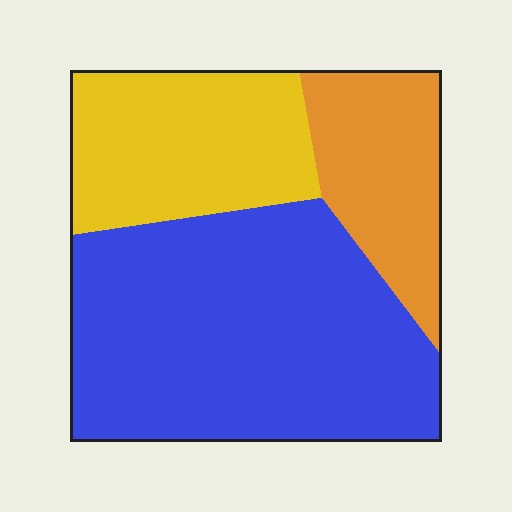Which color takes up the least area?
Orange, at roughly 20%.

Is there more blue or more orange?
Blue.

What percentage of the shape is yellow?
Yellow takes up about one quarter (1/4) of the shape.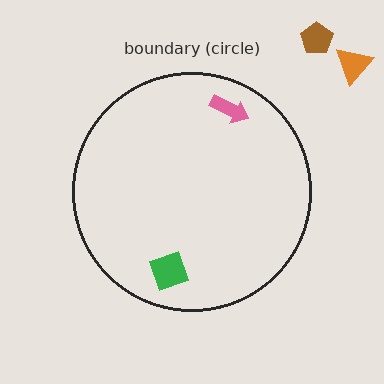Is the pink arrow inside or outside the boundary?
Inside.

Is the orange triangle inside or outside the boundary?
Outside.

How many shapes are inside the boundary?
2 inside, 2 outside.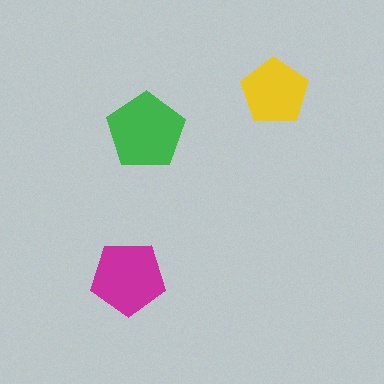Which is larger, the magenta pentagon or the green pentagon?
The green one.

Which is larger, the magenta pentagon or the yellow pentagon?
The magenta one.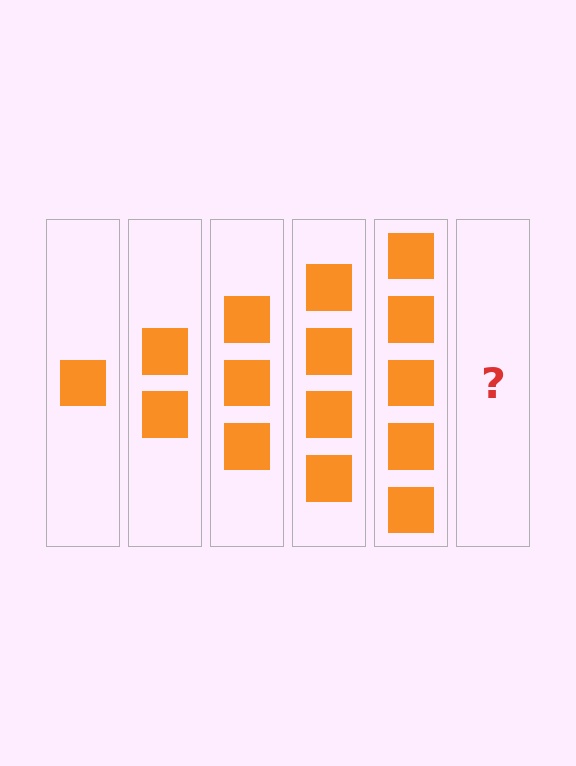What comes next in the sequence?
The next element should be 6 squares.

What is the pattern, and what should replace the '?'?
The pattern is that each step adds one more square. The '?' should be 6 squares.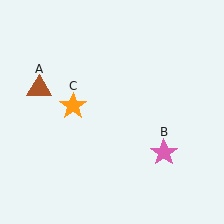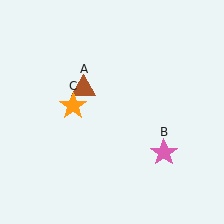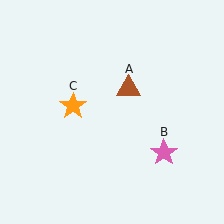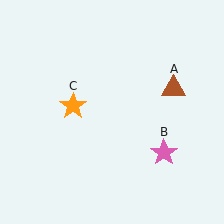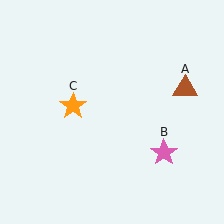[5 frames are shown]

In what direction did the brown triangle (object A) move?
The brown triangle (object A) moved right.